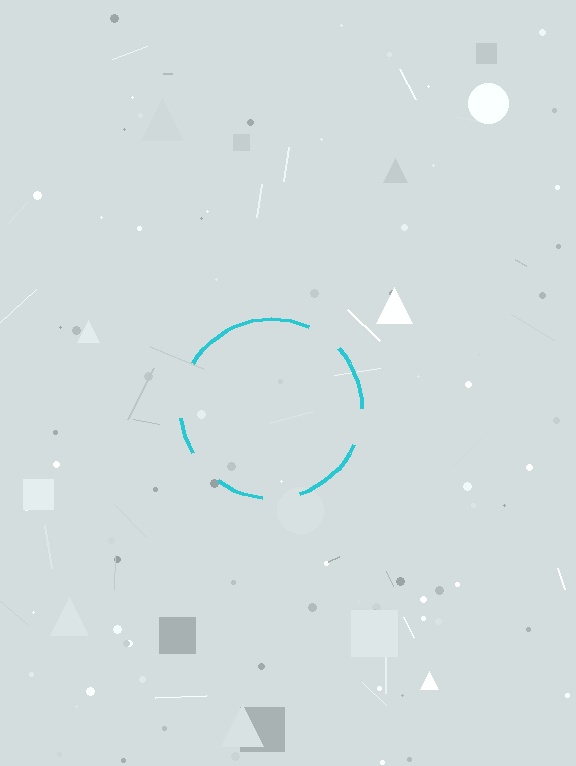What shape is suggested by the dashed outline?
The dashed outline suggests a circle.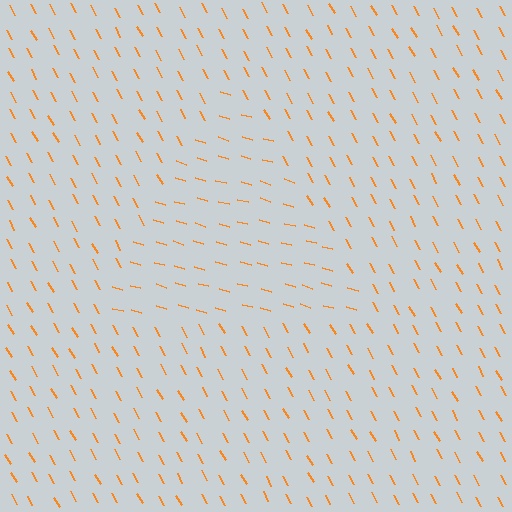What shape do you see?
I see a triangle.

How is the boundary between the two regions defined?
The boundary is defined purely by a change in line orientation (approximately 45 degrees difference). All lines are the same color and thickness.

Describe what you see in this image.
The image is filled with small orange line segments. A triangle region in the image has lines oriented differently from the surrounding lines, creating a visible texture boundary.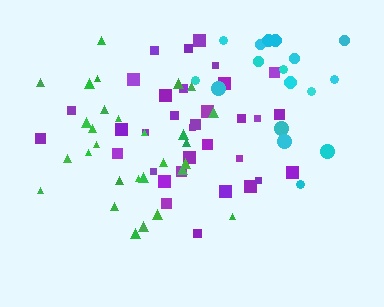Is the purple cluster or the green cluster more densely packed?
Purple.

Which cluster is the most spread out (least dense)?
Cyan.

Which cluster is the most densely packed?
Purple.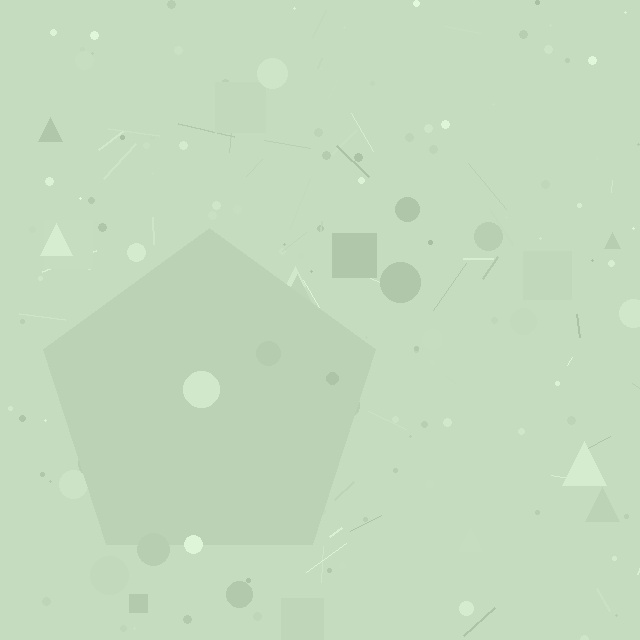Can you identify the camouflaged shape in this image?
The camouflaged shape is a pentagon.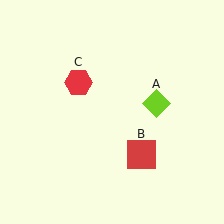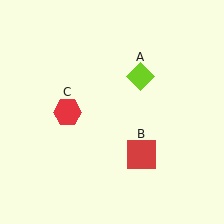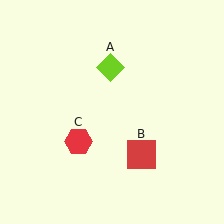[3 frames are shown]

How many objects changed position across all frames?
2 objects changed position: lime diamond (object A), red hexagon (object C).